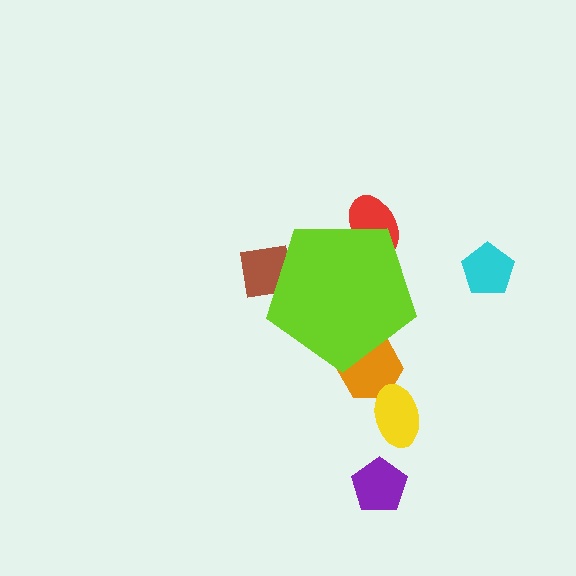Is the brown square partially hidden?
Yes, the brown square is partially hidden behind the lime pentagon.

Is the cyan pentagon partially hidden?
No, the cyan pentagon is fully visible.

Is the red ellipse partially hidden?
Yes, the red ellipse is partially hidden behind the lime pentagon.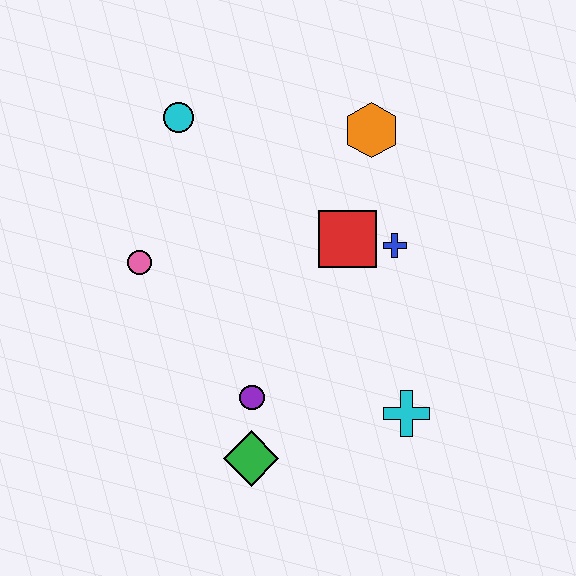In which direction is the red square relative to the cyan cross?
The red square is above the cyan cross.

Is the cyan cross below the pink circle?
Yes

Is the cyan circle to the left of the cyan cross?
Yes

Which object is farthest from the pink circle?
The cyan cross is farthest from the pink circle.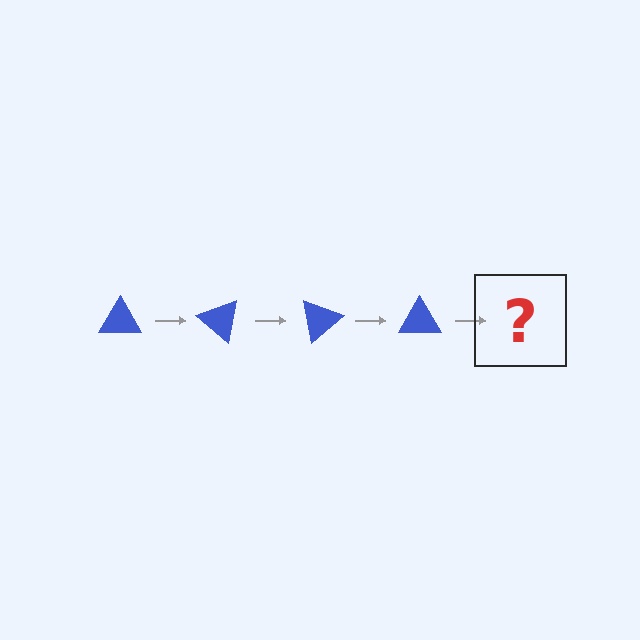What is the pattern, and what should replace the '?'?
The pattern is that the triangle rotates 40 degrees each step. The '?' should be a blue triangle rotated 160 degrees.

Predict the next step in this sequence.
The next step is a blue triangle rotated 160 degrees.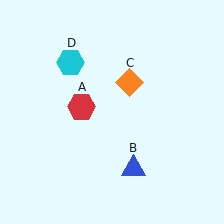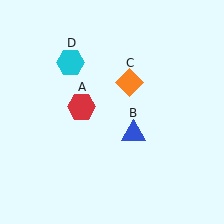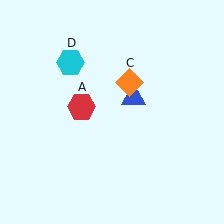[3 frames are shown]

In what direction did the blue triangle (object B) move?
The blue triangle (object B) moved up.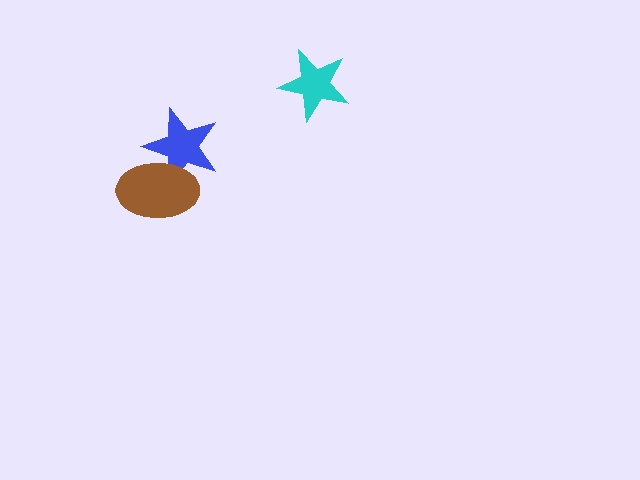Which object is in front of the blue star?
The brown ellipse is in front of the blue star.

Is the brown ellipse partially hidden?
No, no other shape covers it.